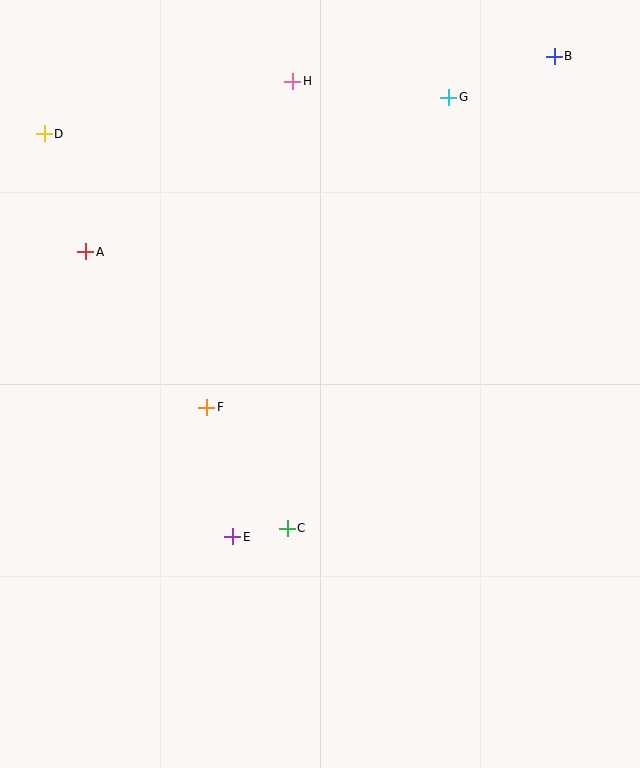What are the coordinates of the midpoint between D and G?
The midpoint between D and G is at (247, 115).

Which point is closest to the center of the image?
Point F at (207, 407) is closest to the center.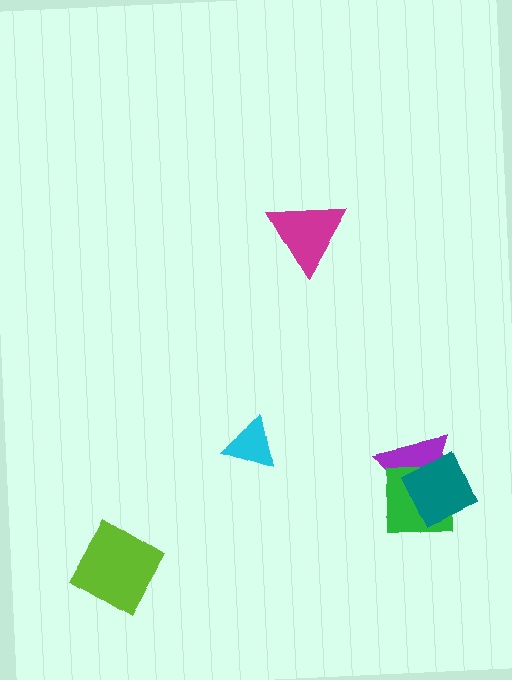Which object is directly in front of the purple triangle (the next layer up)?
The green square is directly in front of the purple triangle.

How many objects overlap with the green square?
2 objects overlap with the green square.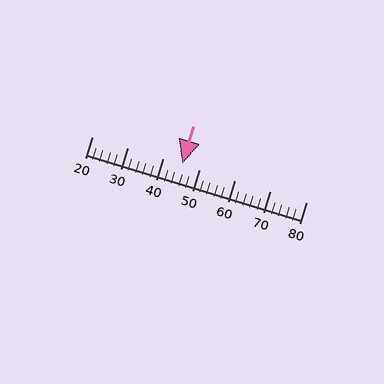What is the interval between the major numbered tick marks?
The major tick marks are spaced 10 units apart.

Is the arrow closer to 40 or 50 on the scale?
The arrow is closer to 50.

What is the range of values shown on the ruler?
The ruler shows values from 20 to 80.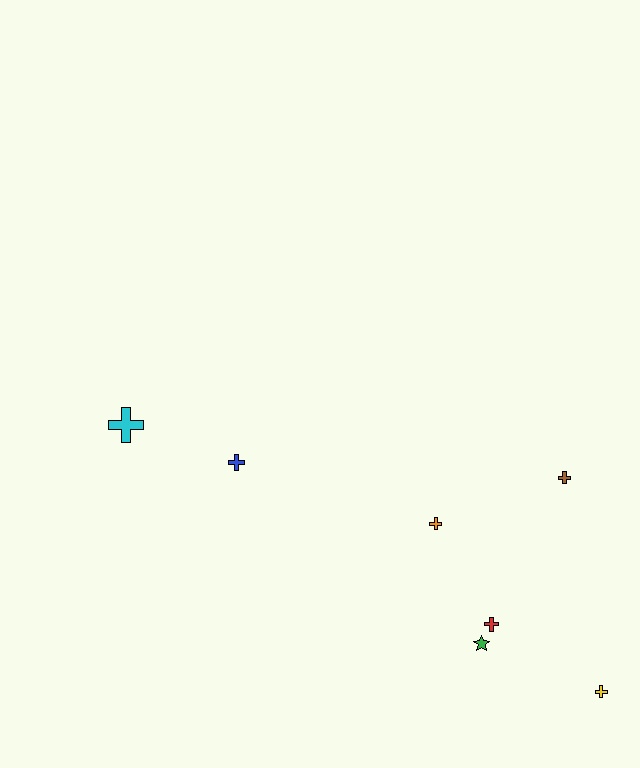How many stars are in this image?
There is 1 star.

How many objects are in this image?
There are 7 objects.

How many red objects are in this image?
There is 1 red object.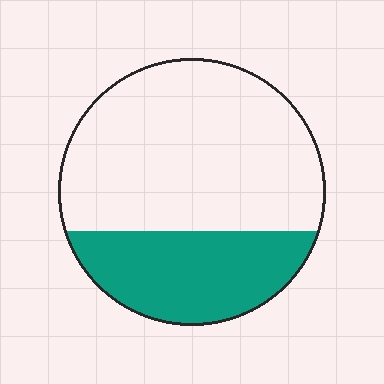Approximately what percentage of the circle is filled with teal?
Approximately 30%.